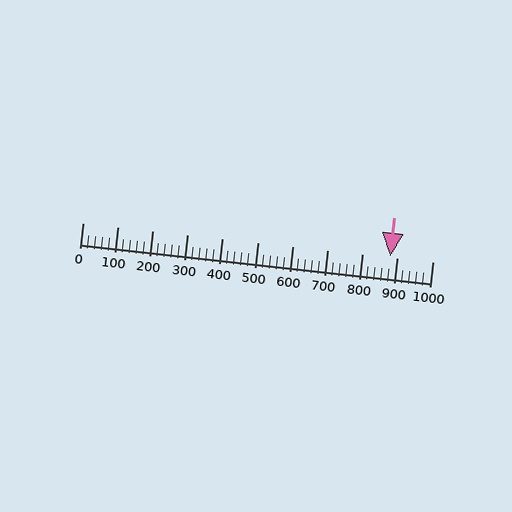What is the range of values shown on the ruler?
The ruler shows values from 0 to 1000.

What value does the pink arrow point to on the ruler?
The pink arrow points to approximately 880.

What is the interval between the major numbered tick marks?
The major tick marks are spaced 100 units apart.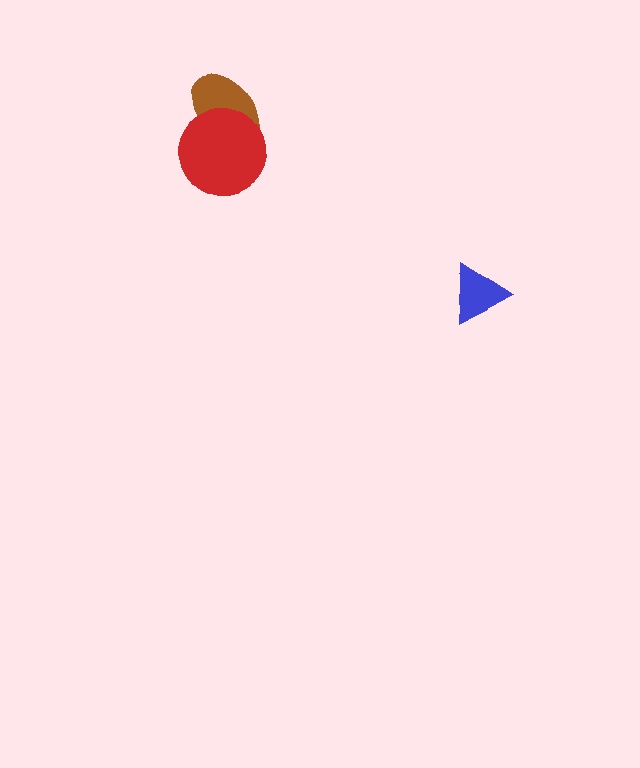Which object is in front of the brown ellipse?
The red circle is in front of the brown ellipse.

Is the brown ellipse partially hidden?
Yes, it is partially covered by another shape.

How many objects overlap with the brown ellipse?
1 object overlaps with the brown ellipse.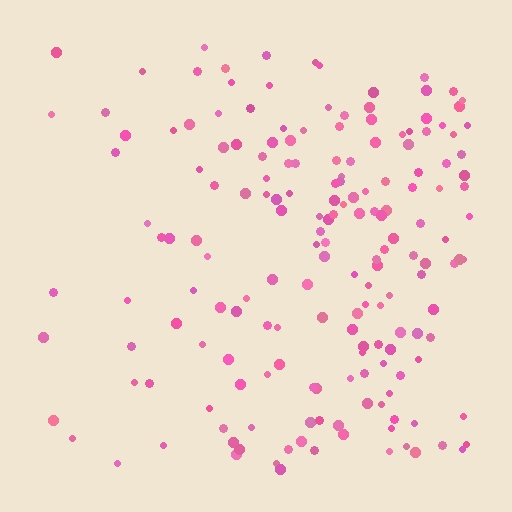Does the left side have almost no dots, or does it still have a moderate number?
Still a moderate number, just noticeably fewer than the right.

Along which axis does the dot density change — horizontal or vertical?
Horizontal.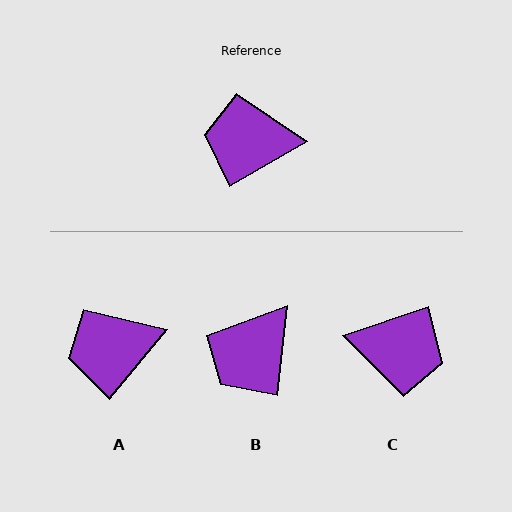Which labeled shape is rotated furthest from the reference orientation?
C, about 169 degrees away.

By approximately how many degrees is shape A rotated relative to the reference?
Approximately 20 degrees counter-clockwise.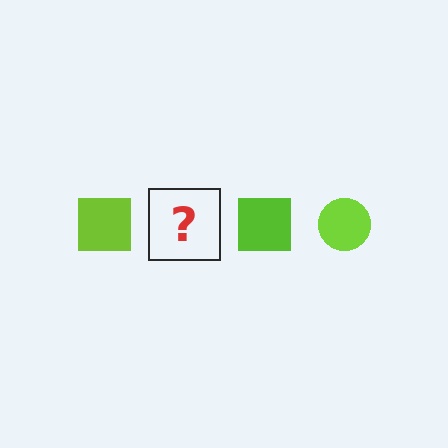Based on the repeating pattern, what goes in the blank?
The blank should be a lime circle.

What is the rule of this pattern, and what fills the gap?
The rule is that the pattern cycles through square, circle shapes in lime. The gap should be filled with a lime circle.